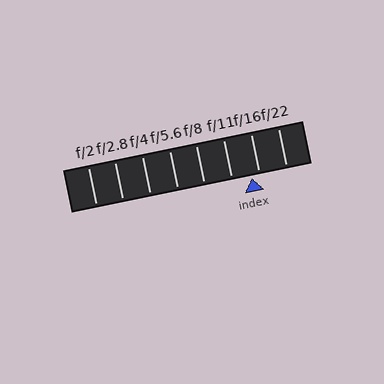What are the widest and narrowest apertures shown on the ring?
The widest aperture shown is f/2 and the narrowest is f/22.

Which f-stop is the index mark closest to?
The index mark is closest to f/16.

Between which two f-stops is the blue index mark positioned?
The index mark is between f/11 and f/16.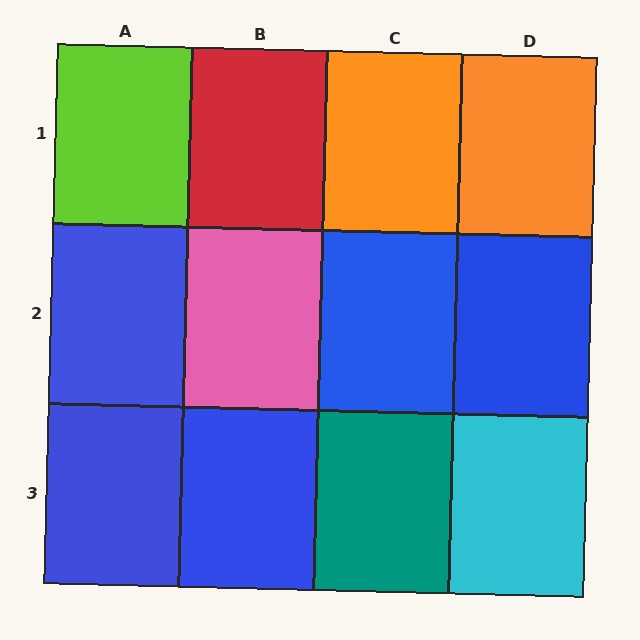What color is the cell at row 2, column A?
Blue.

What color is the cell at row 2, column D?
Blue.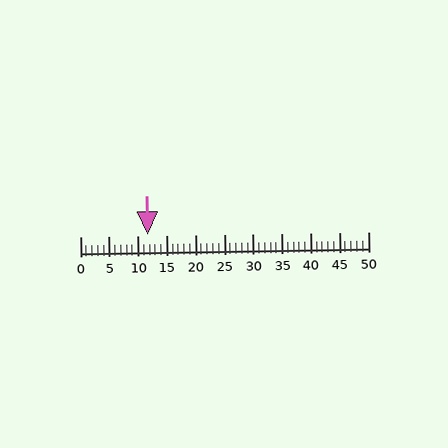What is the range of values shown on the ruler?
The ruler shows values from 0 to 50.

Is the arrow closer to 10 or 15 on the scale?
The arrow is closer to 10.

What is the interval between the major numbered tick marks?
The major tick marks are spaced 5 units apart.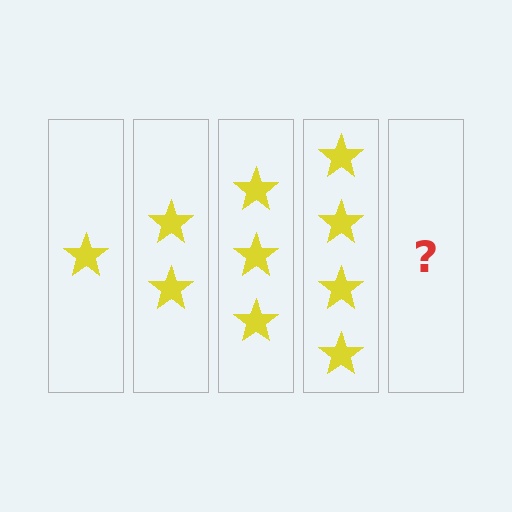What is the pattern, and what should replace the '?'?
The pattern is that each step adds one more star. The '?' should be 5 stars.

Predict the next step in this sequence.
The next step is 5 stars.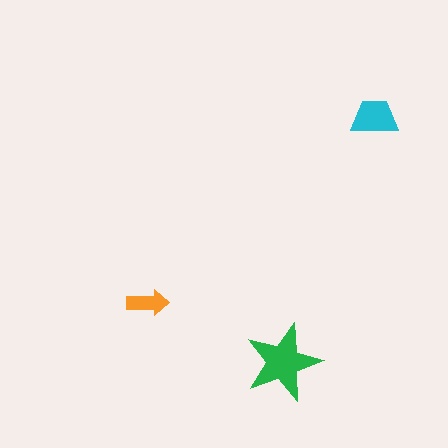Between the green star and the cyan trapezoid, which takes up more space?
The green star.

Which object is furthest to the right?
The cyan trapezoid is rightmost.